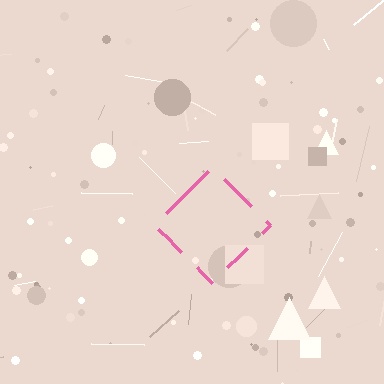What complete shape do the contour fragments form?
The contour fragments form a diamond.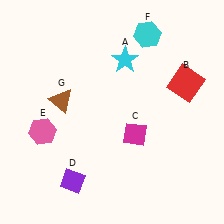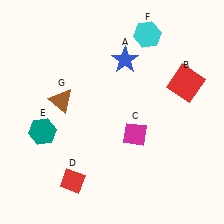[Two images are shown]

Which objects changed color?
A changed from cyan to blue. D changed from purple to red. E changed from pink to teal.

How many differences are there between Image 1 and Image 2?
There are 3 differences between the two images.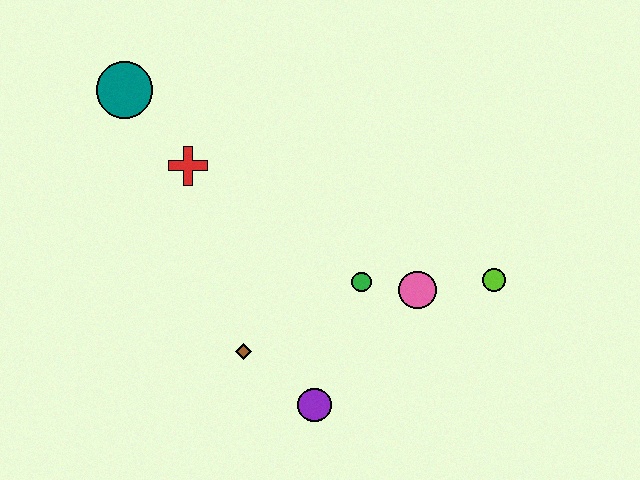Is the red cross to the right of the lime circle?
No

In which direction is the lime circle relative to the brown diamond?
The lime circle is to the right of the brown diamond.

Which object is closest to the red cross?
The teal circle is closest to the red cross.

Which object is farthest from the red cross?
The lime circle is farthest from the red cross.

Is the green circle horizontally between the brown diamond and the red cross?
No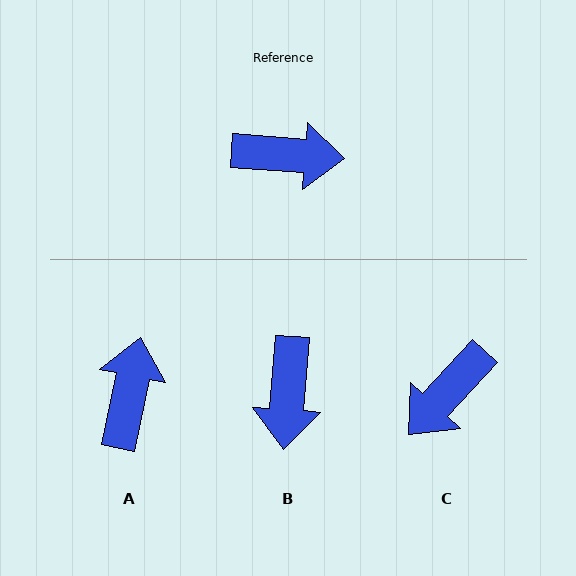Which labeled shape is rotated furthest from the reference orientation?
C, about 128 degrees away.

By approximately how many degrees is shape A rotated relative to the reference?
Approximately 83 degrees counter-clockwise.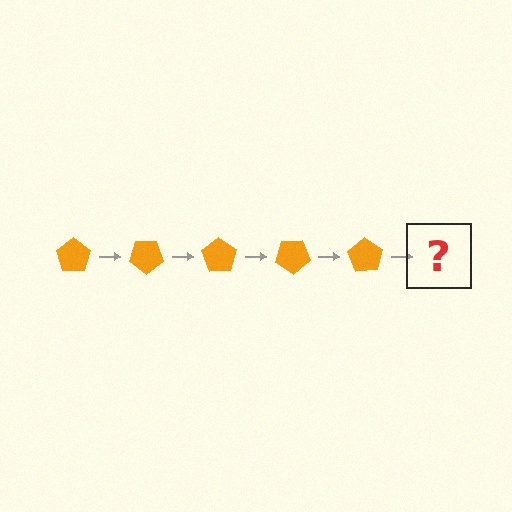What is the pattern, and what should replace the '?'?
The pattern is that the pentagon rotates 35 degrees each step. The '?' should be an orange pentagon rotated 175 degrees.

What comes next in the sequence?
The next element should be an orange pentagon rotated 175 degrees.